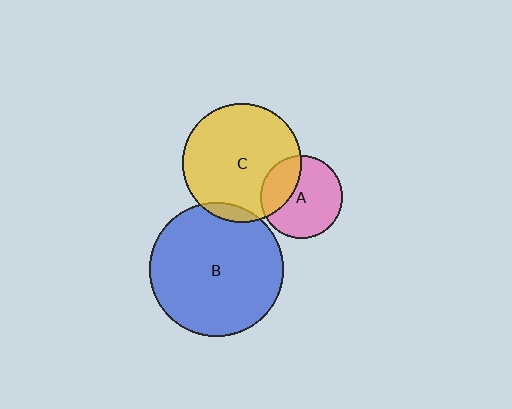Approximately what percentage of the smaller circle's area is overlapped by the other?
Approximately 30%.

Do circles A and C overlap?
Yes.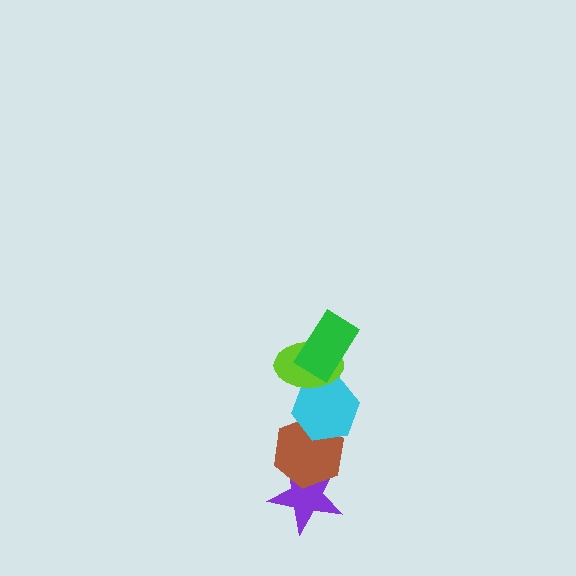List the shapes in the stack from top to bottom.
From top to bottom: the green rectangle, the lime ellipse, the cyan hexagon, the brown hexagon, the purple star.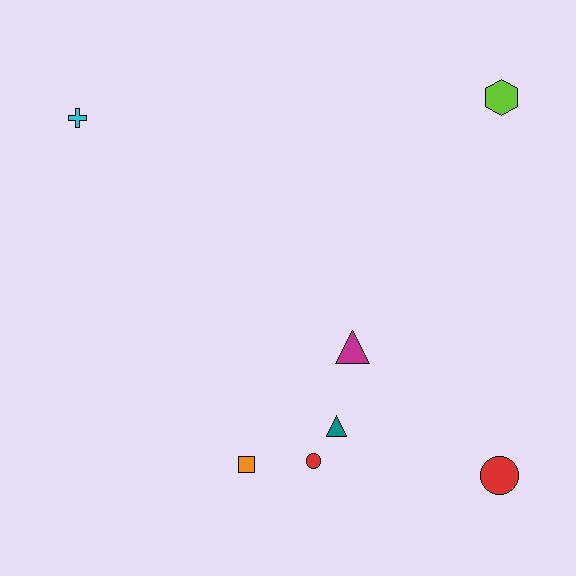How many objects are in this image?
There are 7 objects.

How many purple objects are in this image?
There are no purple objects.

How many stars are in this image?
There are no stars.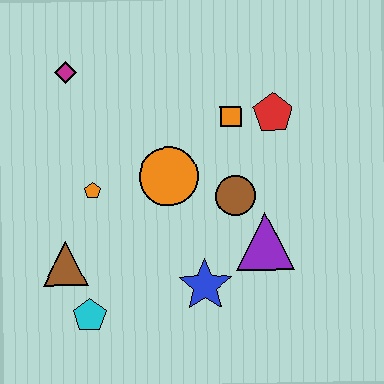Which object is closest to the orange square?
The red pentagon is closest to the orange square.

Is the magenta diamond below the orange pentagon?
No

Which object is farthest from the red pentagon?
The cyan pentagon is farthest from the red pentagon.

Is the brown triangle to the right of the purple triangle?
No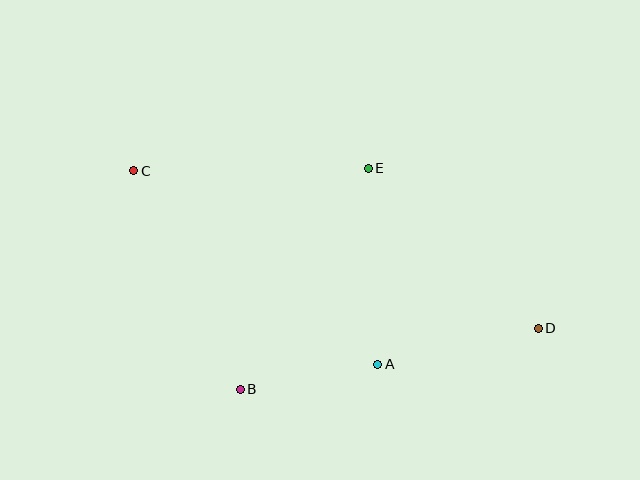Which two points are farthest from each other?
Points C and D are farthest from each other.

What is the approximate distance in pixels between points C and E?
The distance between C and E is approximately 234 pixels.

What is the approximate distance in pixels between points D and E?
The distance between D and E is approximately 234 pixels.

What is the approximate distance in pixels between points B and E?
The distance between B and E is approximately 255 pixels.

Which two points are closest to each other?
Points A and B are closest to each other.